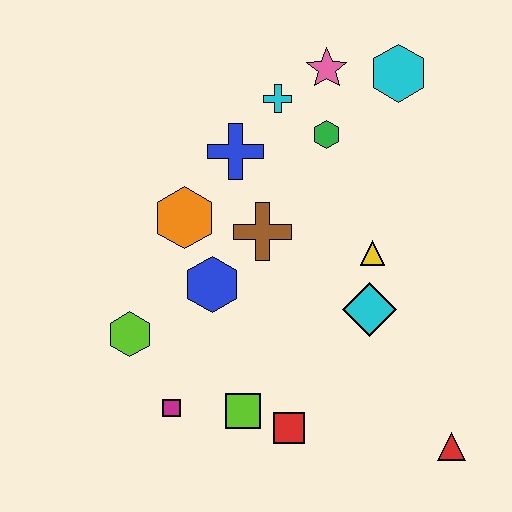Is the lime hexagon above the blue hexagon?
No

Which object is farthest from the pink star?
The red triangle is farthest from the pink star.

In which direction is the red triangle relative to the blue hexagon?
The red triangle is to the right of the blue hexagon.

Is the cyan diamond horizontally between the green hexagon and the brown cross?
No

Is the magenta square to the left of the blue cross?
Yes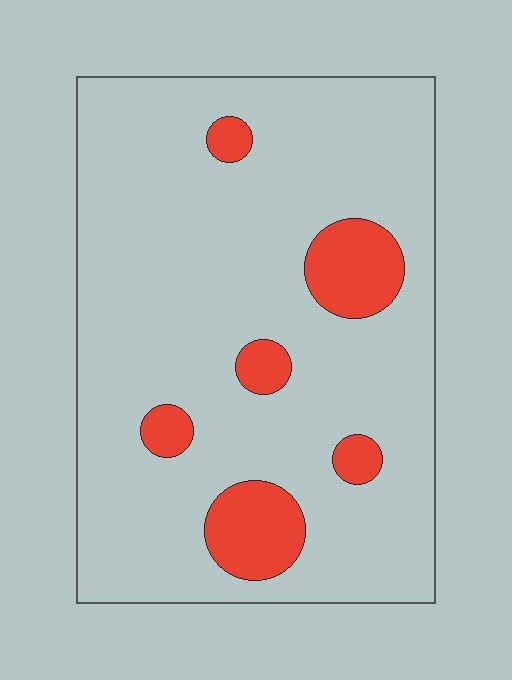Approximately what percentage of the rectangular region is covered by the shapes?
Approximately 15%.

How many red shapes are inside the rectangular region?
6.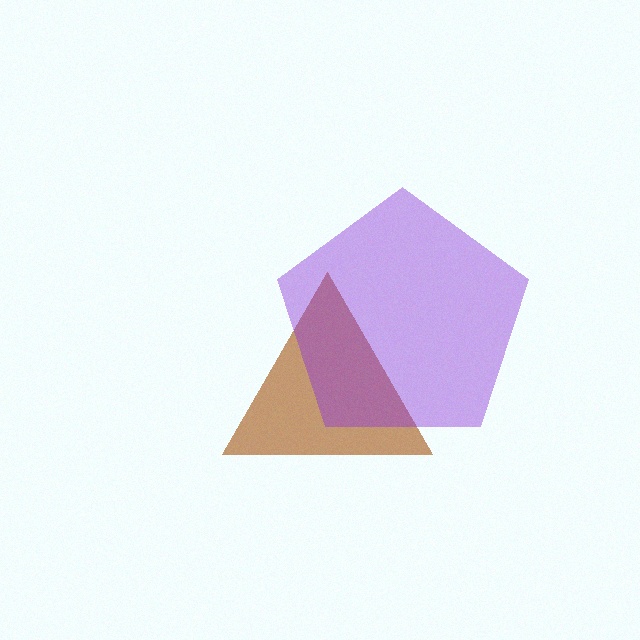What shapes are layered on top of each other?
The layered shapes are: a brown triangle, a purple pentagon.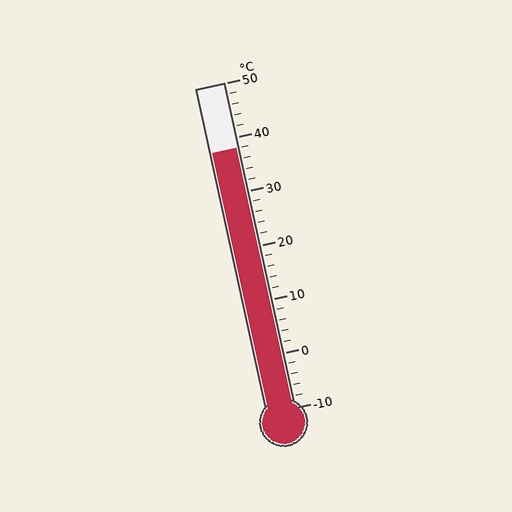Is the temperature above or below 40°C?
The temperature is below 40°C.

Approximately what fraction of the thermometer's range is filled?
The thermometer is filled to approximately 80% of its range.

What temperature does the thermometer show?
The thermometer shows approximately 38°C.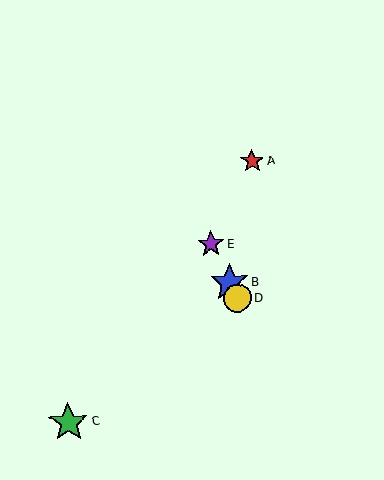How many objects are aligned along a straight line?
3 objects (B, D, E) are aligned along a straight line.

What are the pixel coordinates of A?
Object A is at (252, 161).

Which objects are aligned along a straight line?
Objects B, D, E are aligned along a straight line.